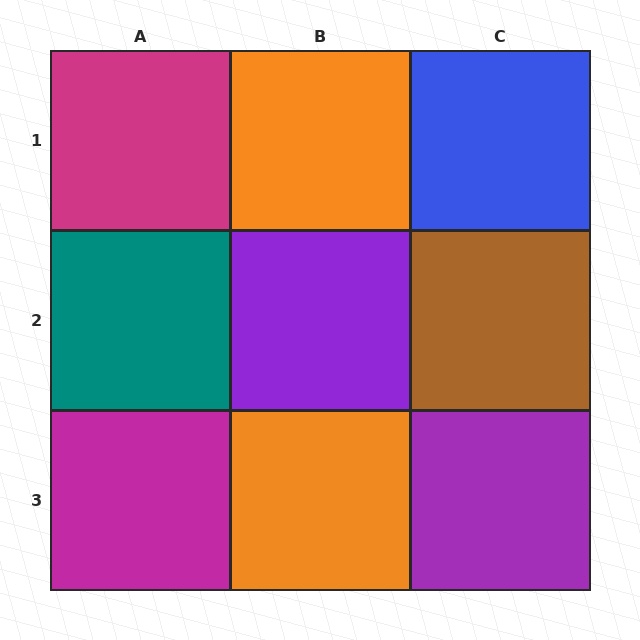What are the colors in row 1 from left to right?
Magenta, orange, blue.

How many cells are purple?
2 cells are purple.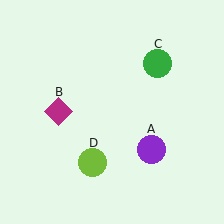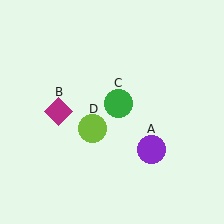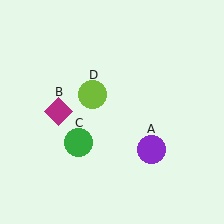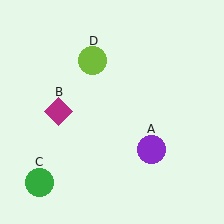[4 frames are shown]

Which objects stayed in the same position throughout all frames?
Purple circle (object A) and magenta diamond (object B) remained stationary.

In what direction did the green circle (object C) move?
The green circle (object C) moved down and to the left.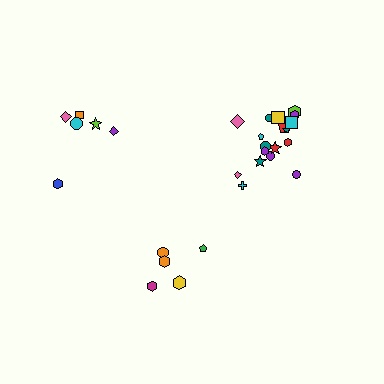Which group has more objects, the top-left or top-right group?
The top-right group.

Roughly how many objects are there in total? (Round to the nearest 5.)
Roughly 30 objects in total.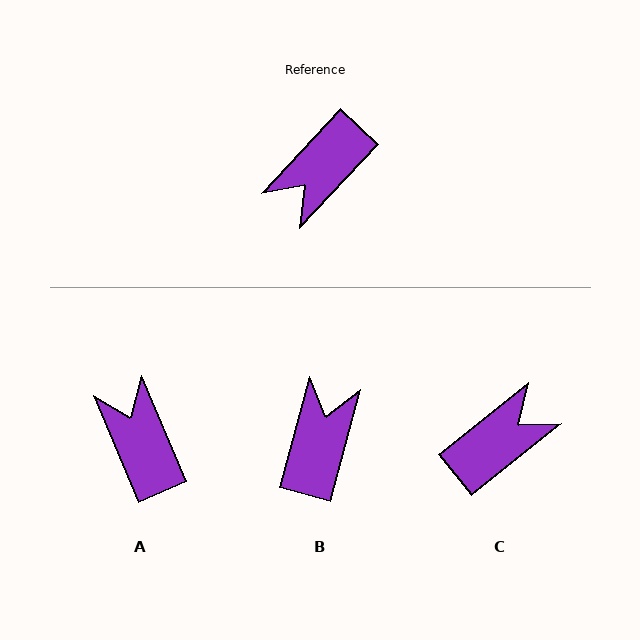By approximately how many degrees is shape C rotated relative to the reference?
Approximately 172 degrees counter-clockwise.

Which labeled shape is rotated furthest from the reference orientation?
C, about 172 degrees away.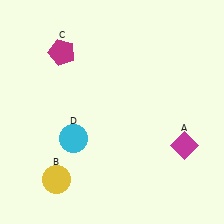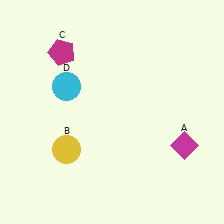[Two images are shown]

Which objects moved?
The objects that moved are: the yellow circle (B), the cyan circle (D).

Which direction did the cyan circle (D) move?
The cyan circle (D) moved up.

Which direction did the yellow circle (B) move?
The yellow circle (B) moved up.